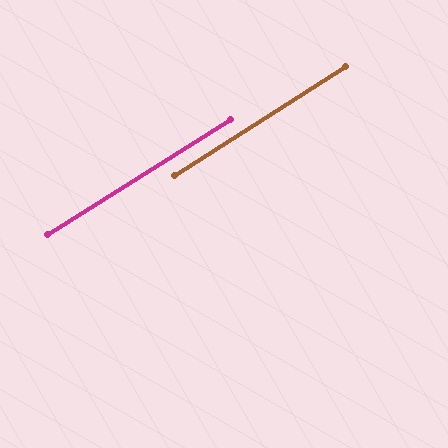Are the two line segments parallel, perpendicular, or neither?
Parallel — their directions differ by only 0.5°.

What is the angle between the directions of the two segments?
Approximately 1 degree.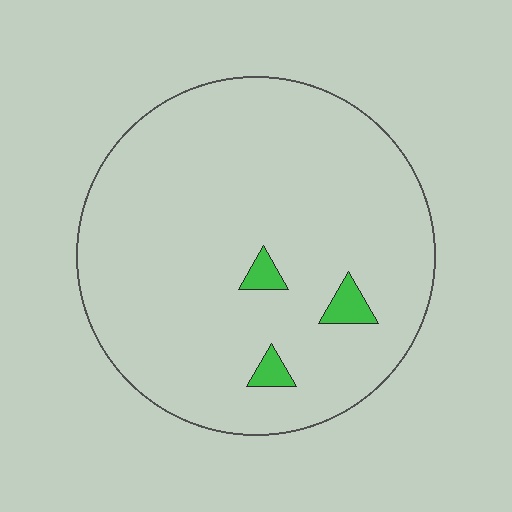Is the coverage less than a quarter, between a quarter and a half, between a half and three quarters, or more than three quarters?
Less than a quarter.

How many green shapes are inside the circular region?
3.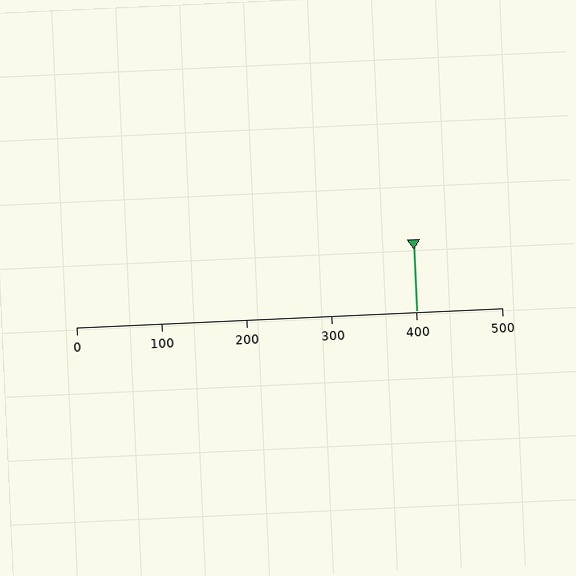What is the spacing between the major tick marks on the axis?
The major ticks are spaced 100 apart.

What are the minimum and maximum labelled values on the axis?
The axis runs from 0 to 500.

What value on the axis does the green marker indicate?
The marker indicates approximately 400.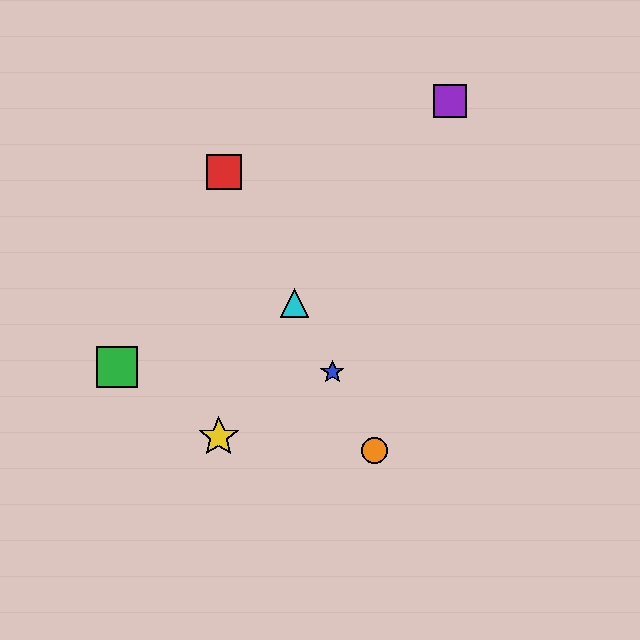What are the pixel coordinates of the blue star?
The blue star is at (332, 372).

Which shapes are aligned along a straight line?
The red square, the blue star, the orange circle, the cyan triangle are aligned along a straight line.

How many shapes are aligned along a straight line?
4 shapes (the red square, the blue star, the orange circle, the cyan triangle) are aligned along a straight line.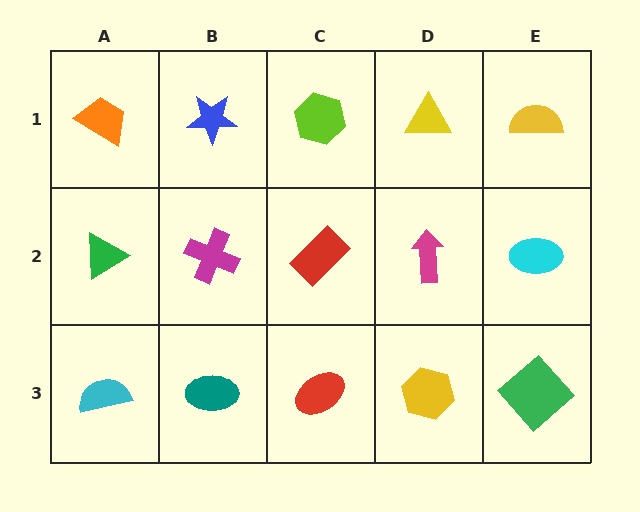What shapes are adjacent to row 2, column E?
A yellow semicircle (row 1, column E), a green diamond (row 3, column E), a magenta arrow (row 2, column D).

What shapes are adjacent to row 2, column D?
A yellow triangle (row 1, column D), a yellow hexagon (row 3, column D), a red rectangle (row 2, column C), a cyan ellipse (row 2, column E).